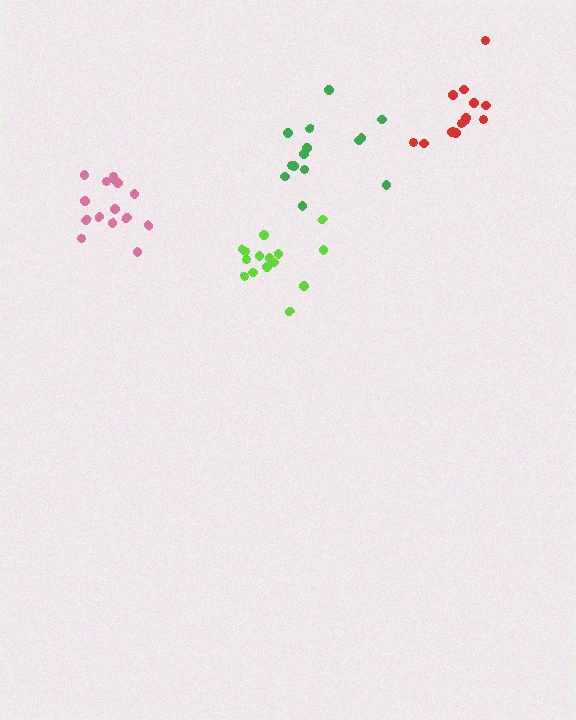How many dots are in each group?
Group 1: 14 dots, Group 2: 15 dots, Group 3: 15 dots, Group 4: 14 dots (58 total).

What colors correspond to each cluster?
The clusters are colored: green, lime, pink, red.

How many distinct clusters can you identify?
There are 4 distinct clusters.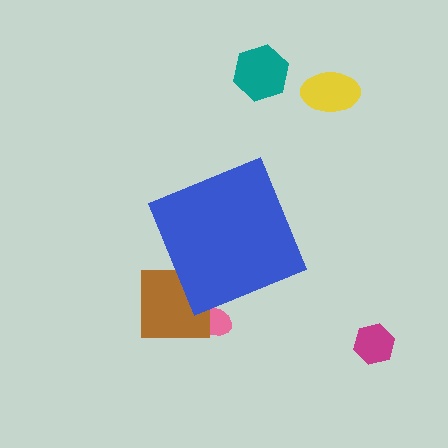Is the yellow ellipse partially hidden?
No, the yellow ellipse is fully visible.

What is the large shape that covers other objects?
A blue diamond.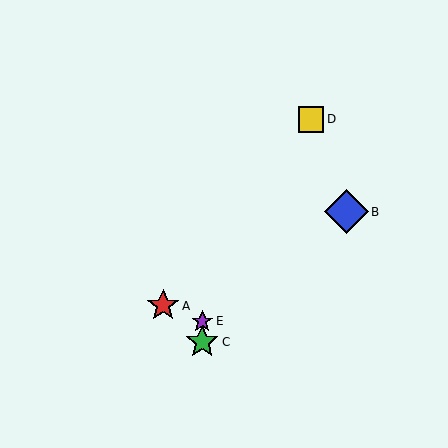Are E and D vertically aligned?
No, E is at x≈202 and D is at x≈311.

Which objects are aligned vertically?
Objects C, E are aligned vertically.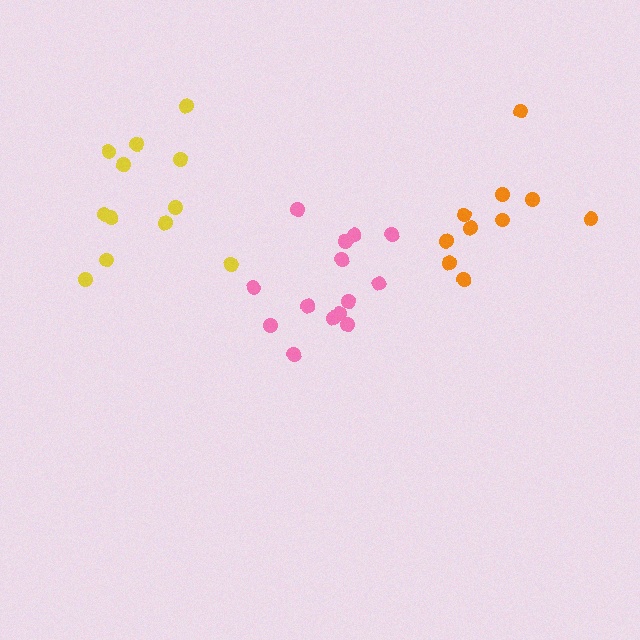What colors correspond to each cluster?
The clusters are colored: orange, pink, yellow.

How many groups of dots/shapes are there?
There are 3 groups.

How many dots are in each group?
Group 1: 10 dots, Group 2: 14 dots, Group 3: 12 dots (36 total).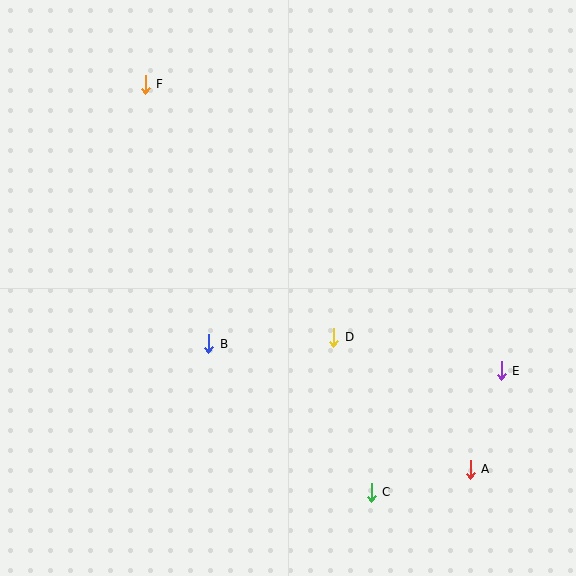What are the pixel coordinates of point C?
Point C is at (371, 492).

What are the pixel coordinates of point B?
Point B is at (209, 344).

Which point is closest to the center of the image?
Point D at (334, 337) is closest to the center.